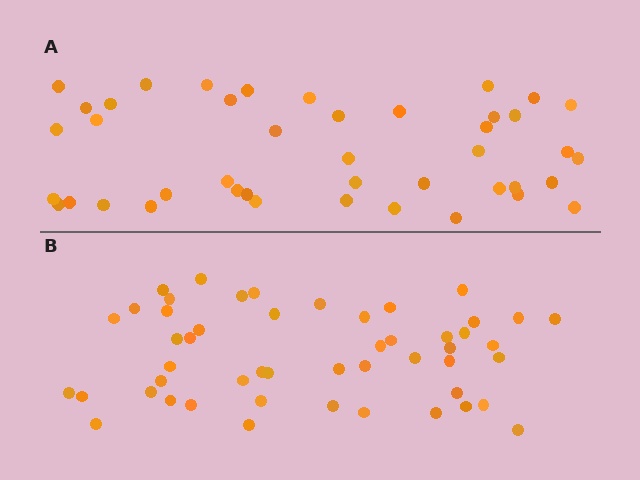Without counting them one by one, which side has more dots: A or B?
Region B (the bottom region) has more dots.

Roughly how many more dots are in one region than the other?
Region B has roughly 8 or so more dots than region A.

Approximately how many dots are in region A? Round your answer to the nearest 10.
About 40 dots. (The exact count is 43, which rounds to 40.)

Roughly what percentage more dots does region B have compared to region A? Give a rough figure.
About 15% more.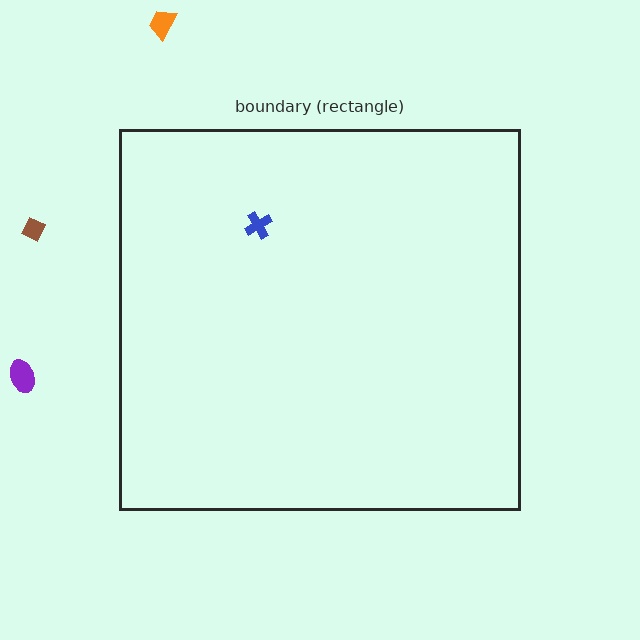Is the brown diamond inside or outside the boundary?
Outside.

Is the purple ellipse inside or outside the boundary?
Outside.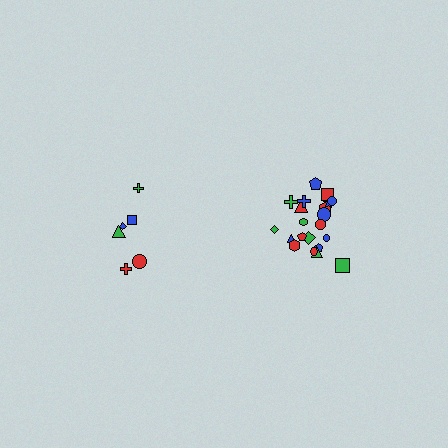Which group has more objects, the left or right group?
The right group.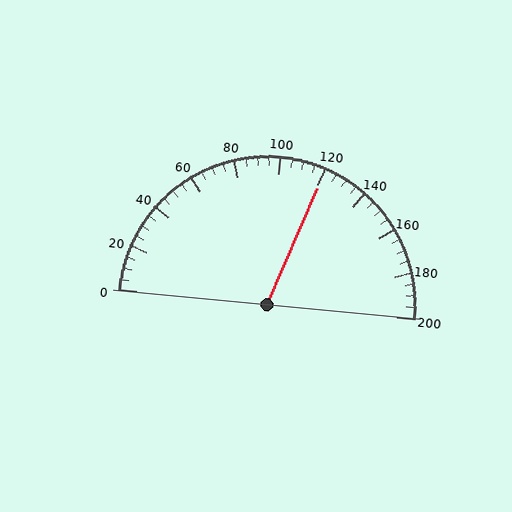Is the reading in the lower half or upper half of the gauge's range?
The reading is in the upper half of the range (0 to 200).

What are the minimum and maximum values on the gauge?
The gauge ranges from 0 to 200.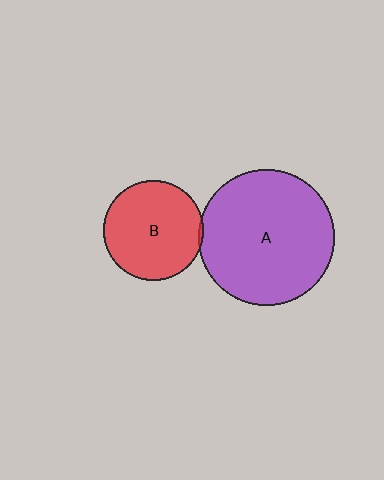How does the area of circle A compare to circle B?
Approximately 1.9 times.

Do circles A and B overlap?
Yes.